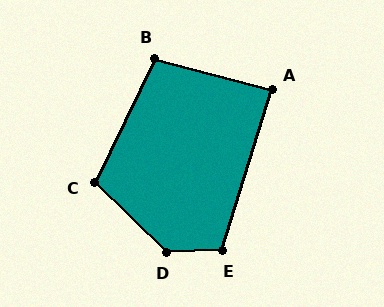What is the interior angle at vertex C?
Approximately 108 degrees (obtuse).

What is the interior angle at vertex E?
Approximately 109 degrees (obtuse).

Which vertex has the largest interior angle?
D, at approximately 135 degrees.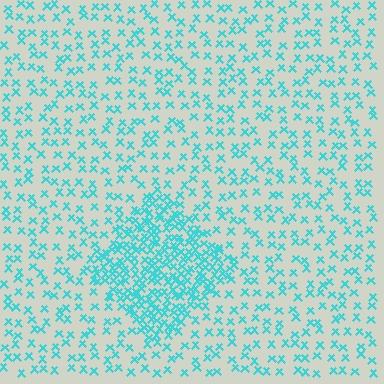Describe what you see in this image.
The image contains small cyan elements arranged at two different densities. A diamond-shaped region is visible where the elements are more densely packed than the surrounding area.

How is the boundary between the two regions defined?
The boundary is defined by a change in element density (approximately 2.6x ratio). All elements are the same color, size, and shape.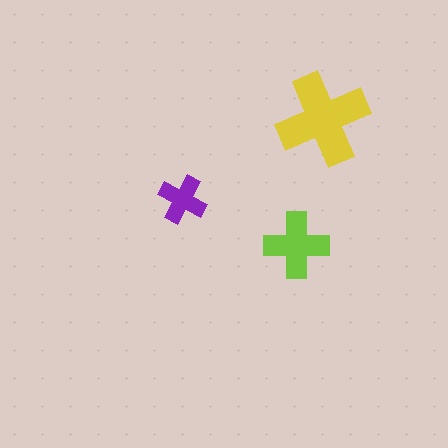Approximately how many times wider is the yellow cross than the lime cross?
About 1.5 times wider.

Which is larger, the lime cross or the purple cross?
The lime one.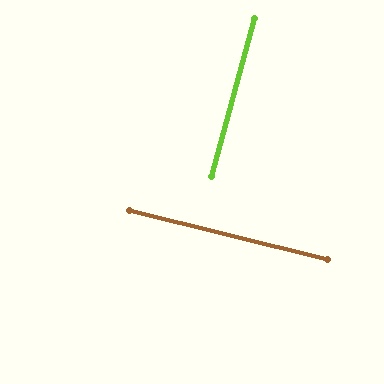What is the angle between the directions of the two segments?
Approximately 89 degrees.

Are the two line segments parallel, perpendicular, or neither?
Perpendicular — they meet at approximately 89°.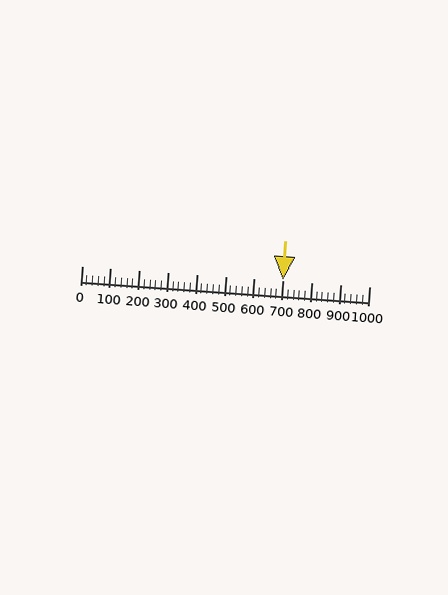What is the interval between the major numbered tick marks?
The major tick marks are spaced 100 units apart.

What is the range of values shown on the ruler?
The ruler shows values from 0 to 1000.